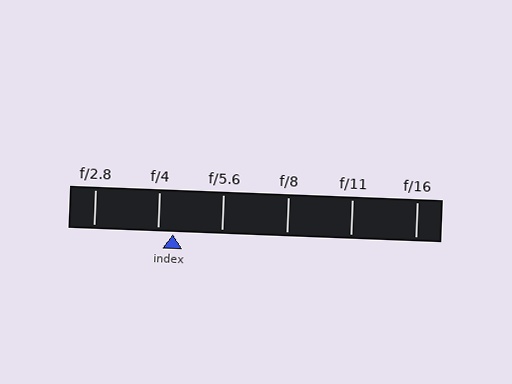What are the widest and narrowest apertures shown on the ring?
The widest aperture shown is f/2.8 and the narrowest is f/16.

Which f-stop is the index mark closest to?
The index mark is closest to f/4.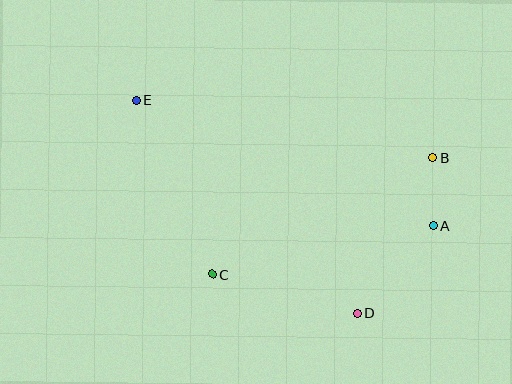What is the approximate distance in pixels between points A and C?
The distance between A and C is approximately 226 pixels.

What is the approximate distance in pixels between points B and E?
The distance between B and E is approximately 303 pixels.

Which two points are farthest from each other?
Points A and E are farthest from each other.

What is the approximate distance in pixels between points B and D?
The distance between B and D is approximately 173 pixels.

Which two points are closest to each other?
Points A and B are closest to each other.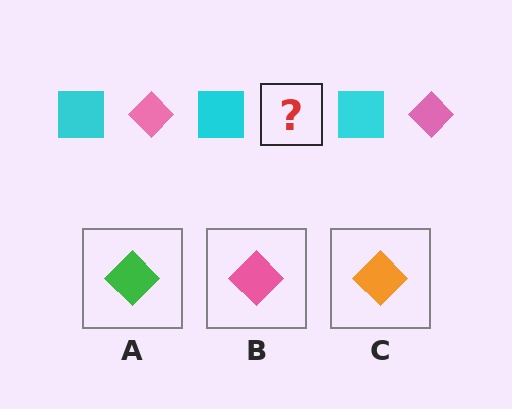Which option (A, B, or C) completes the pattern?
B.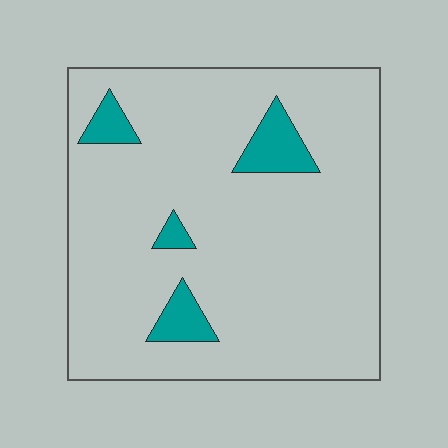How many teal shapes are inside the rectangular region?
4.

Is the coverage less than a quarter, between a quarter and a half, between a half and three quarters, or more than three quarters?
Less than a quarter.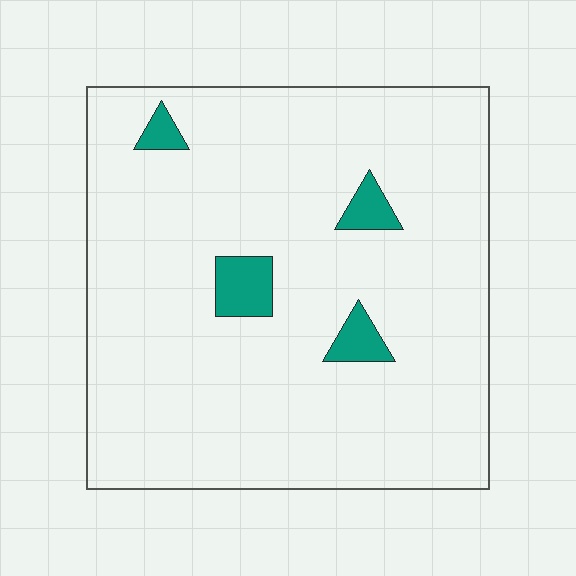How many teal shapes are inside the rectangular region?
4.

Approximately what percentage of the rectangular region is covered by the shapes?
Approximately 5%.